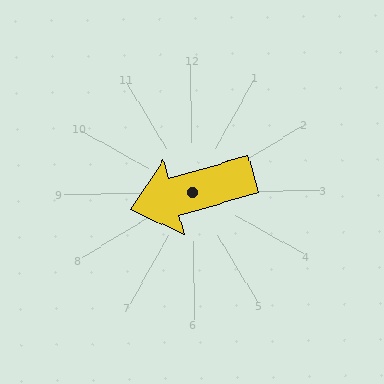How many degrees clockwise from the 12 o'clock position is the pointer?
Approximately 255 degrees.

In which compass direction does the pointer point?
West.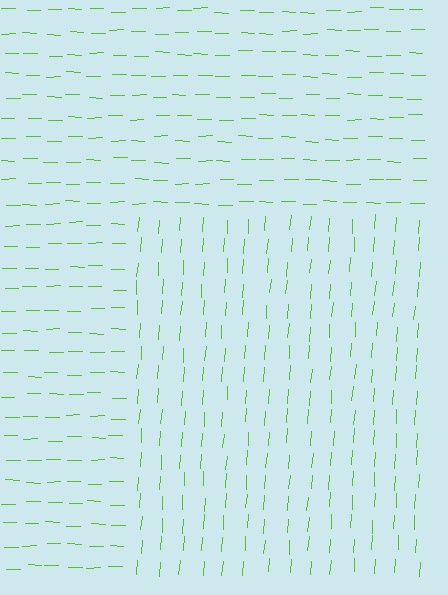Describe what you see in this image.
The image is filled with small lime line segments. A rectangle region in the image has lines oriented differently from the surrounding lines, creating a visible texture boundary.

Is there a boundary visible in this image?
Yes, there is a texture boundary formed by a change in line orientation.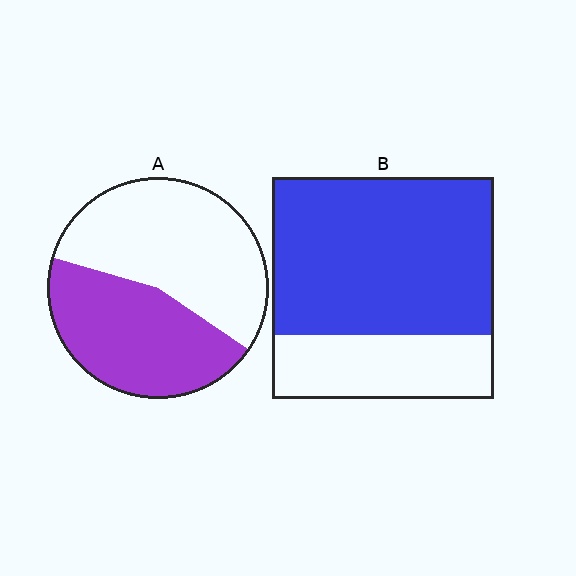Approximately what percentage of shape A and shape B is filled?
A is approximately 45% and B is approximately 70%.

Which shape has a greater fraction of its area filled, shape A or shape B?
Shape B.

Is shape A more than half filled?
No.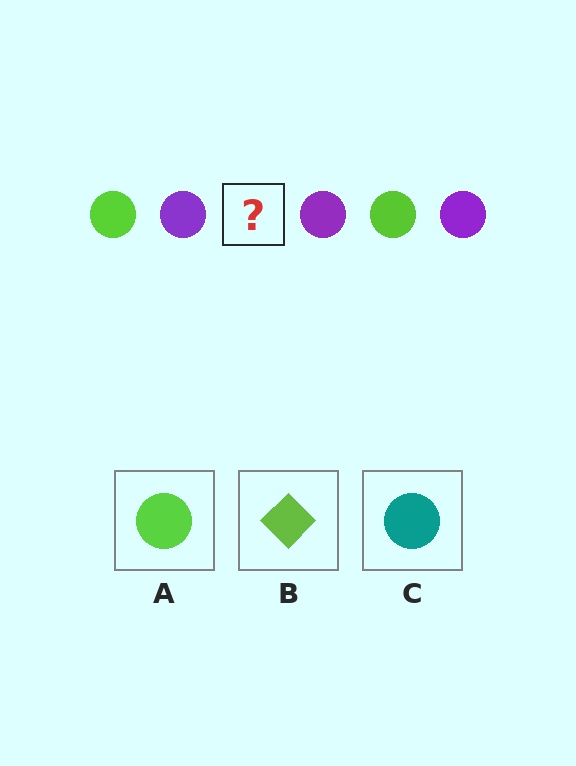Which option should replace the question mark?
Option A.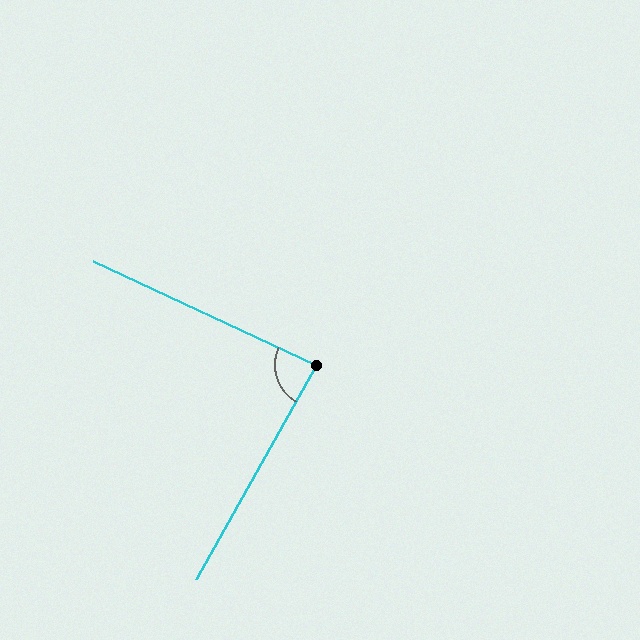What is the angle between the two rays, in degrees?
Approximately 86 degrees.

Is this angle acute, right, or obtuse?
It is approximately a right angle.